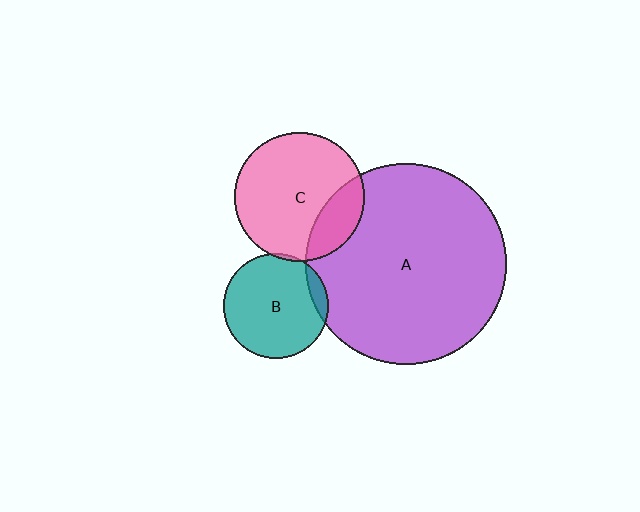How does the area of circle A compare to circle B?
Approximately 3.7 times.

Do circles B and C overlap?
Yes.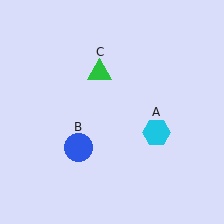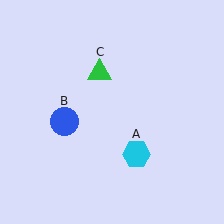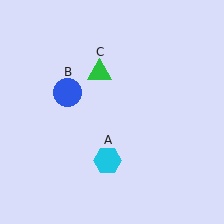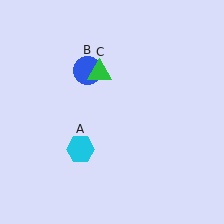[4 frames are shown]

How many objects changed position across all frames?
2 objects changed position: cyan hexagon (object A), blue circle (object B).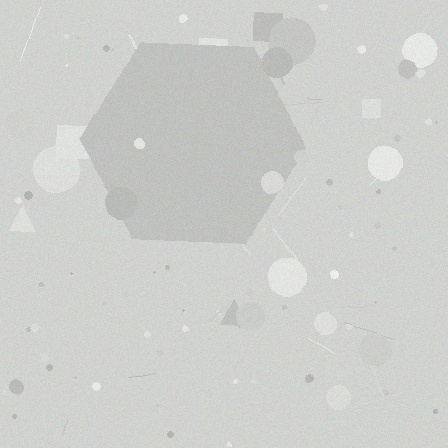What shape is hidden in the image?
A hexagon is hidden in the image.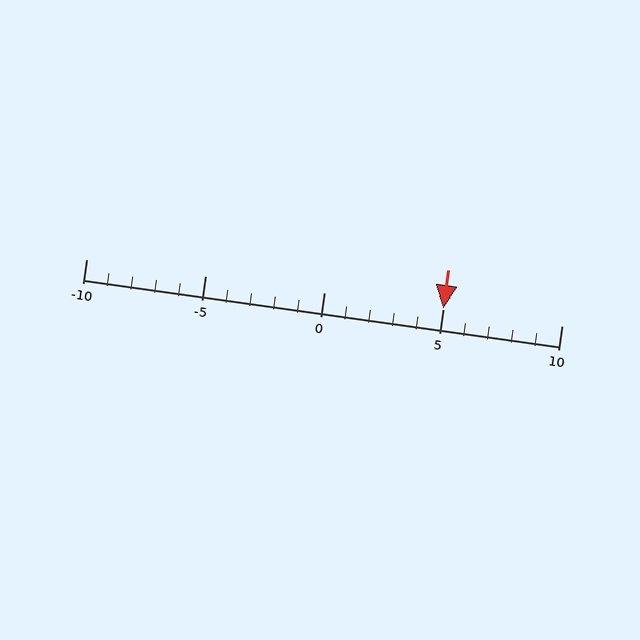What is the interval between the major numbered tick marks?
The major tick marks are spaced 5 units apart.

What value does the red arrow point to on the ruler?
The red arrow points to approximately 5.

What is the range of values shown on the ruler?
The ruler shows values from -10 to 10.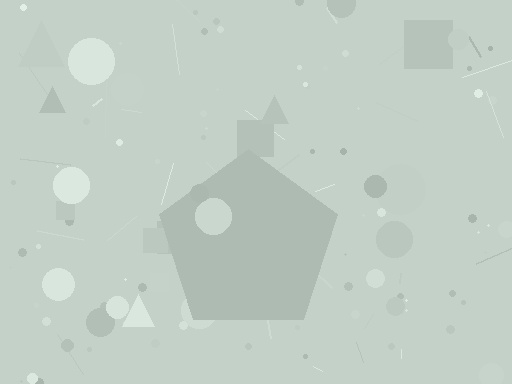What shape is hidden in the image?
A pentagon is hidden in the image.